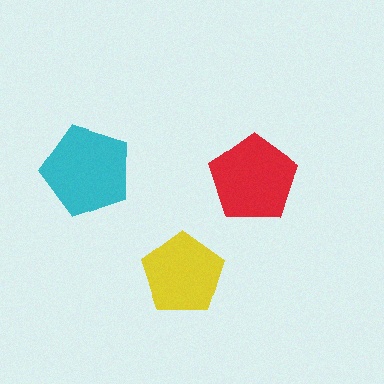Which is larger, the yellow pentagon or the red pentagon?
The red one.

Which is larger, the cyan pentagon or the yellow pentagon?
The cyan one.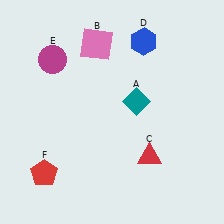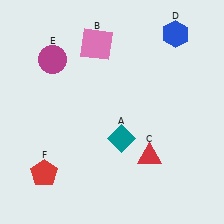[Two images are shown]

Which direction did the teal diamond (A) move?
The teal diamond (A) moved down.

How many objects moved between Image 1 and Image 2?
2 objects moved between the two images.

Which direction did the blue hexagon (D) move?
The blue hexagon (D) moved right.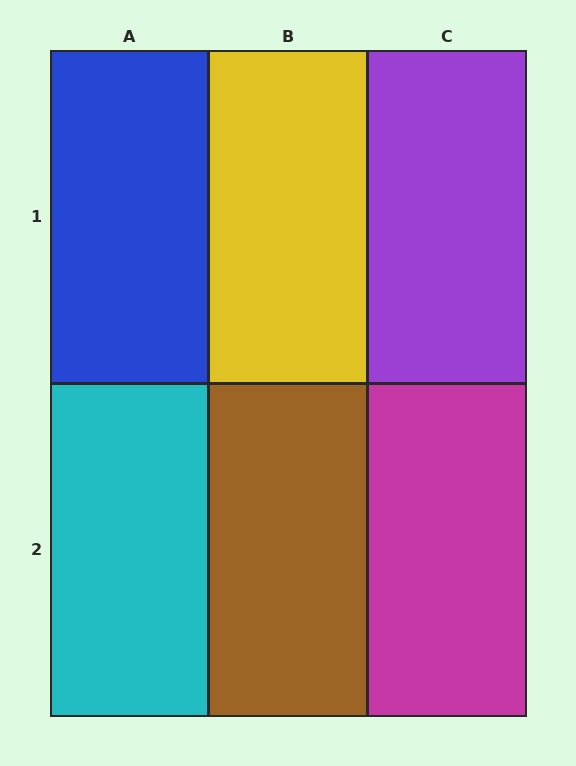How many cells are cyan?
1 cell is cyan.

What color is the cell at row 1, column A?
Blue.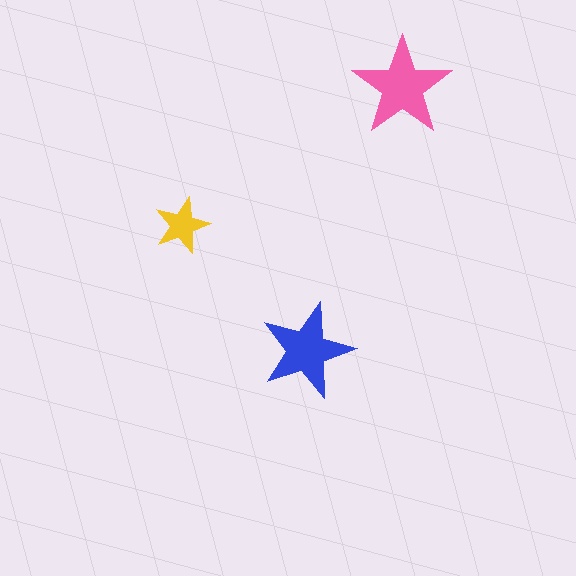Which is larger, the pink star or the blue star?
The pink one.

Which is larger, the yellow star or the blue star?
The blue one.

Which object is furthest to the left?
The yellow star is leftmost.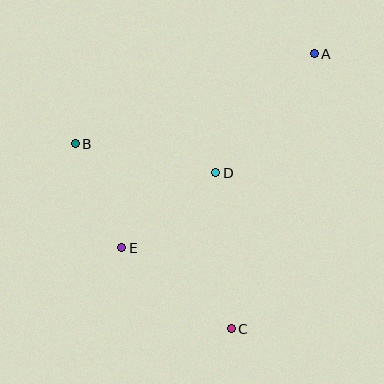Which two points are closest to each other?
Points B and E are closest to each other.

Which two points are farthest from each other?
Points A and C are farthest from each other.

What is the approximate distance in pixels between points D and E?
The distance between D and E is approximately 120 pixels.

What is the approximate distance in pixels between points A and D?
The distance between A and D is approximately 154 pixels.